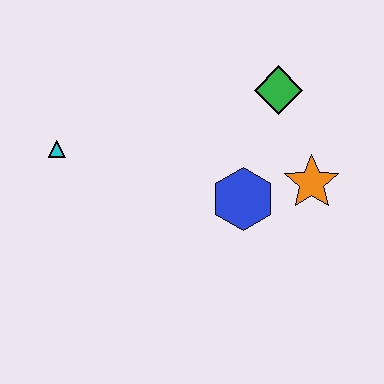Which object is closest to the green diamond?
The orange star is closest to the green diamond.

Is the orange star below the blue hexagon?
No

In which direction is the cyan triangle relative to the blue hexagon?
The cyan triangle is to the left of the blue hexagon.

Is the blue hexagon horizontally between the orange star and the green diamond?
No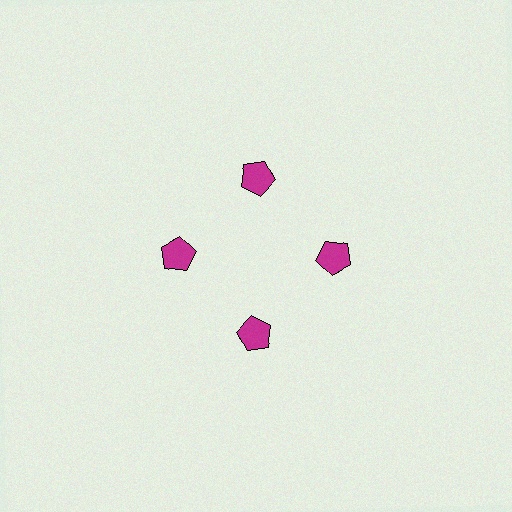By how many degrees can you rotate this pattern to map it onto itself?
The pattern maps onto itself every 90 degrees of rotation.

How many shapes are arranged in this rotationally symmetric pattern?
There are 4 shapes, arranged in 4 groups of 1.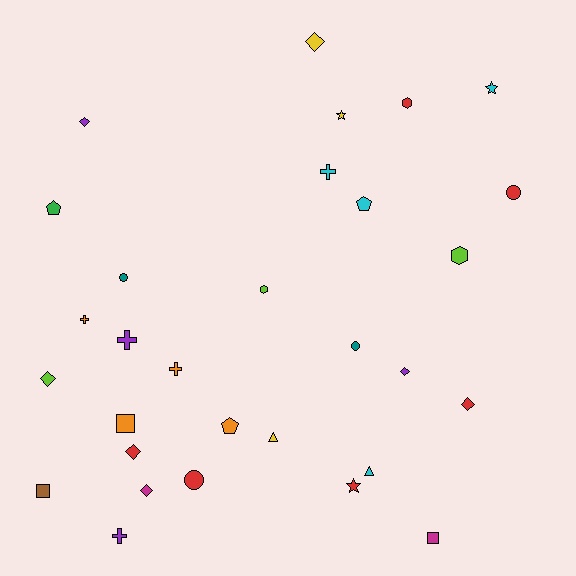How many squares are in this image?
There are 3 squares.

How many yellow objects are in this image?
There are 3 yellow objects.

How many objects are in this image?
There are 30 objects.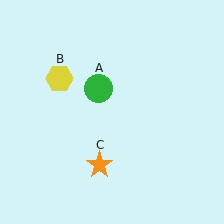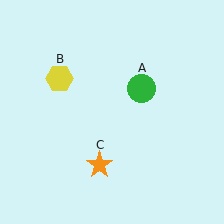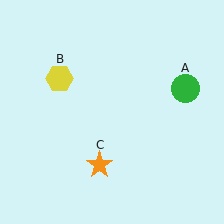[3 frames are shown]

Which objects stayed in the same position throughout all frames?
Yellow hexagon (object B) and orange star (object C) remained stationary.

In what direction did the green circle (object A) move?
The green circle (object A) moved right.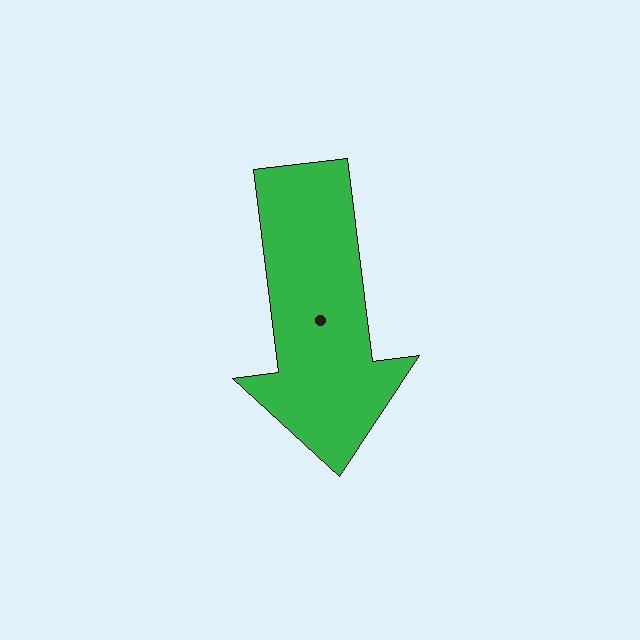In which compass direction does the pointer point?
South.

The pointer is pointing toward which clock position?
Roughly 6 o'clock.